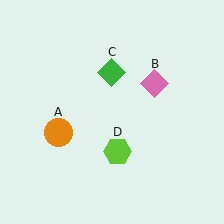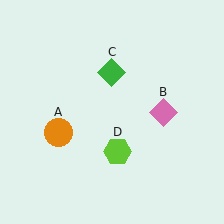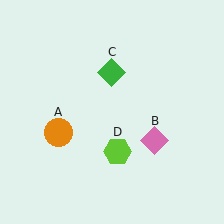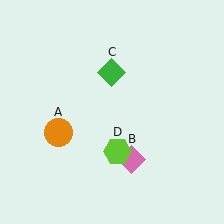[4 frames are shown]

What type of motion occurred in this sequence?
The pink diamond (object B) rotated clockwise around the center of the scene.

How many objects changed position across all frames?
1 object changed position: pink diamond (object B).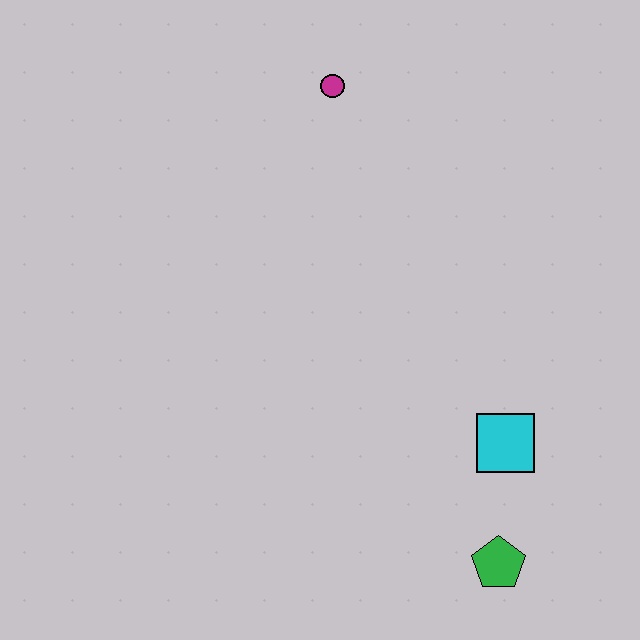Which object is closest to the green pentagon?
The cyan square is closest to the green pentagon.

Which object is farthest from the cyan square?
The magenta circle is farthest from the cyan square.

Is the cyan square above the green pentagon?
Yes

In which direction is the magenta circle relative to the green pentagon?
The magenta circle is above the green pentagon.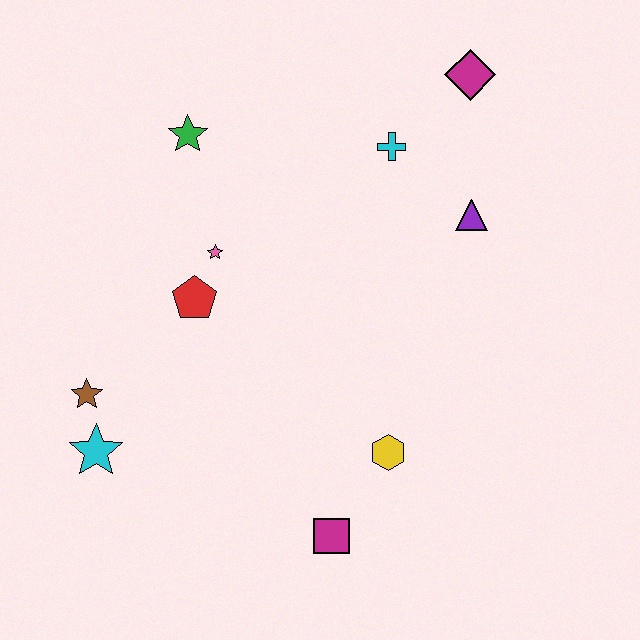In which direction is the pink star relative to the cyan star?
The pink star is above the cyan star.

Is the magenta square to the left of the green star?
No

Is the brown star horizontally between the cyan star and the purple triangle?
No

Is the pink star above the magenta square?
Yes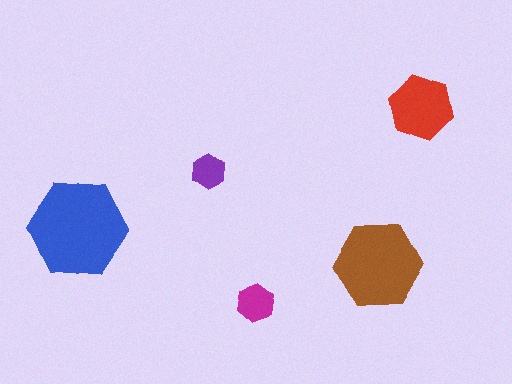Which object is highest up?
The red hexagon is topmost.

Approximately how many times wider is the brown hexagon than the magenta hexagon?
About 2.5 times wider.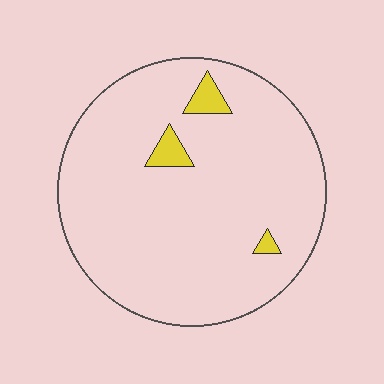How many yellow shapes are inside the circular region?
3.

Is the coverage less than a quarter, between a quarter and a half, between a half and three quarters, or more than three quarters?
Less than a quarter.